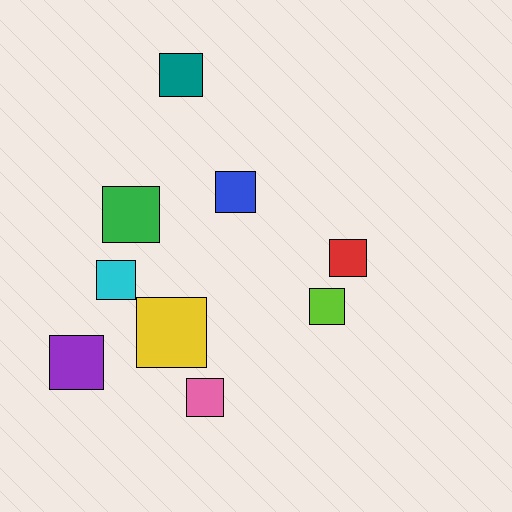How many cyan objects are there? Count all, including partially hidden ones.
There is 1 cyan object.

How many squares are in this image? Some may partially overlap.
There are 9 squares.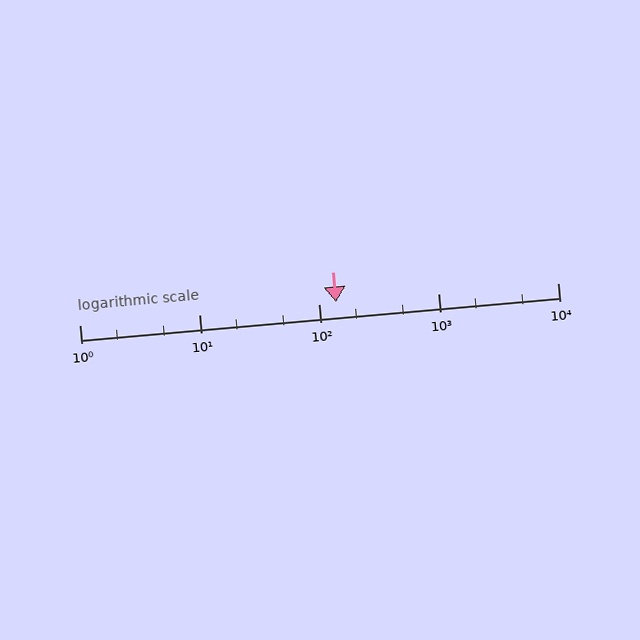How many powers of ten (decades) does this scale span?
The scale spans 4 decades, from 1 to 10000.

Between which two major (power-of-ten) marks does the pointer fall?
The pointer is between 100 and 1000.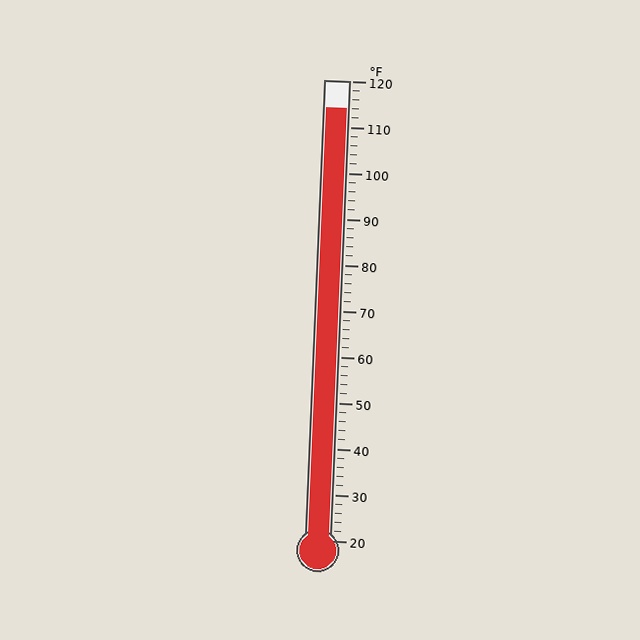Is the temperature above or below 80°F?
The temperature is above 80°F.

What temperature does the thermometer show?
The thermometer shows approximately 114°F.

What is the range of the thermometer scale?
The thermometer scale ranges from 20°F to 120°F.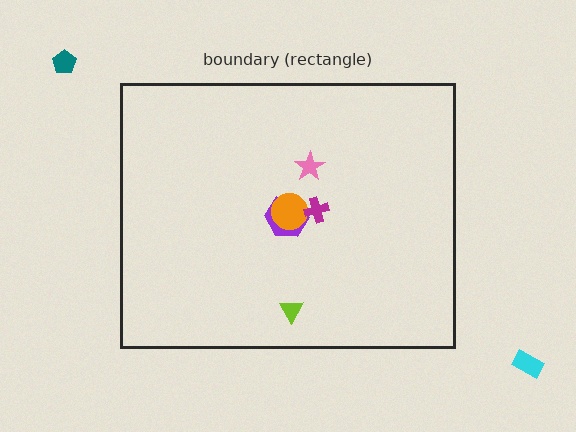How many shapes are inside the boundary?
5 inside, 2 outside.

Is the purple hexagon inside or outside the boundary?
Inside.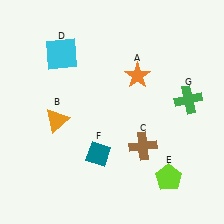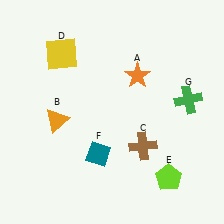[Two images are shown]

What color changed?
The square (D) changed from cyan in Image 1 to yellow in Image 2.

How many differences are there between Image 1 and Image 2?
There is 1 difference between the two images.